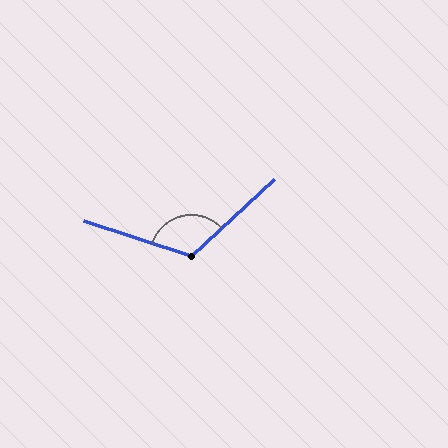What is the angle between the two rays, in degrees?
Approximately 119 degrees.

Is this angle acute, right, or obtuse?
It is obtuse.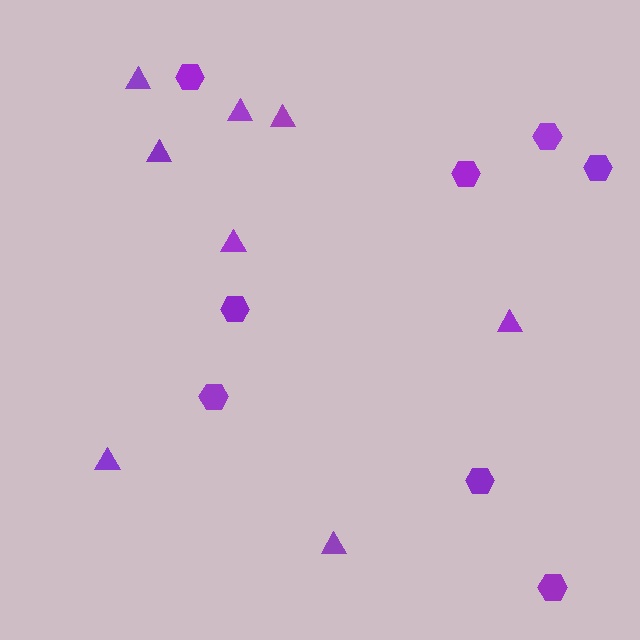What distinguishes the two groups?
There are 2 groups: one group of triangles (8) and one group of hexagons (8).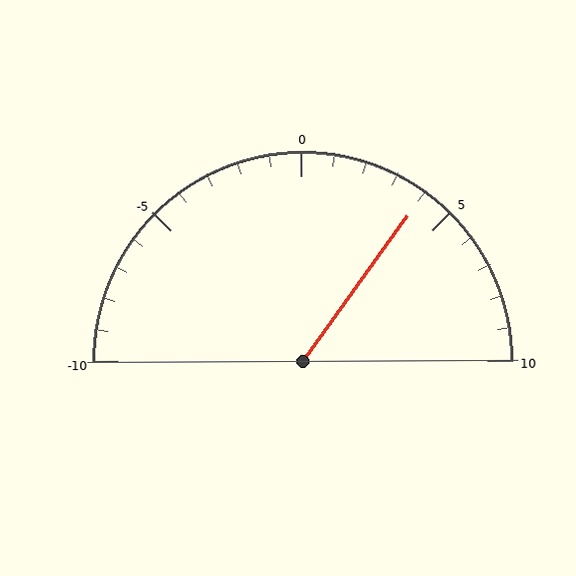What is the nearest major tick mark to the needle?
The nearest major tick mark is 5.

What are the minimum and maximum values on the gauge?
The gauge ranges from -10 to 10.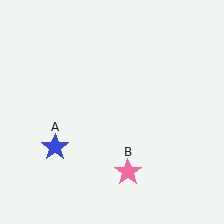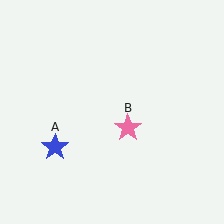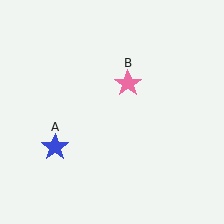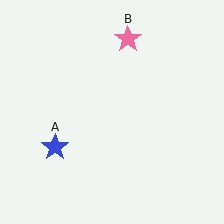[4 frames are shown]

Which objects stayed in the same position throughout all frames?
Blue star (object A) remained stationary.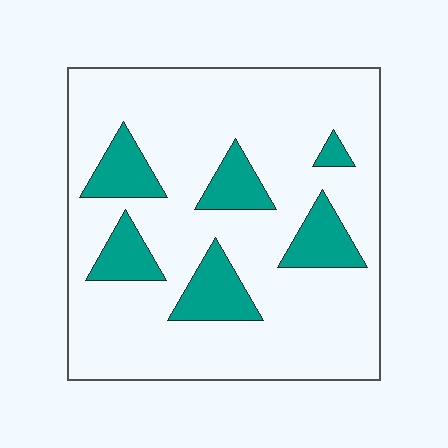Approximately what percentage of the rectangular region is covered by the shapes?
Approximately 20%.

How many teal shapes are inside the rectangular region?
6.